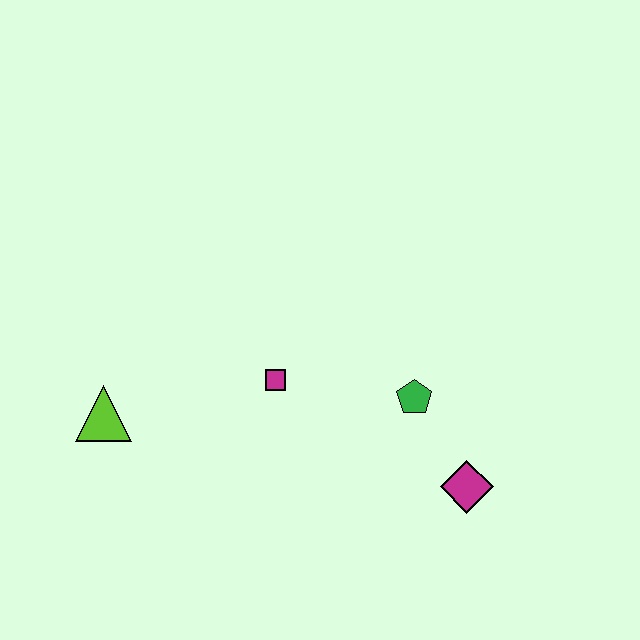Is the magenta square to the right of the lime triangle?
Yes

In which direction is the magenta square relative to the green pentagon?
The magenta square is to the left of the green pentagon.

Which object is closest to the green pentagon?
The magenta diamond is closest to the green pentagon.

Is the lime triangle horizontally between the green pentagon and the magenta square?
No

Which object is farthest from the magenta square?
The magenta diamond is farthest from the magenta square.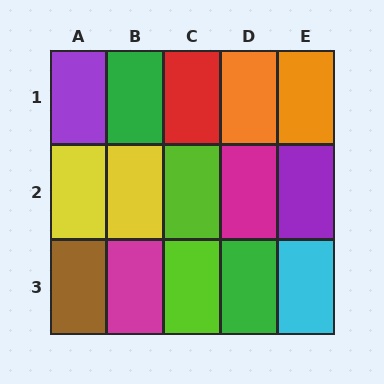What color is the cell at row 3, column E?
Cyan.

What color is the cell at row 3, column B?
Magenta.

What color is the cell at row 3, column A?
Brown.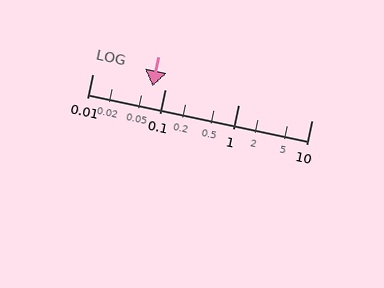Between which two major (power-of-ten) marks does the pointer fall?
The pointer is between 0.01 and 0.1.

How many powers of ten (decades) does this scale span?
The scale spans 3 decades, from 0.01 to 10.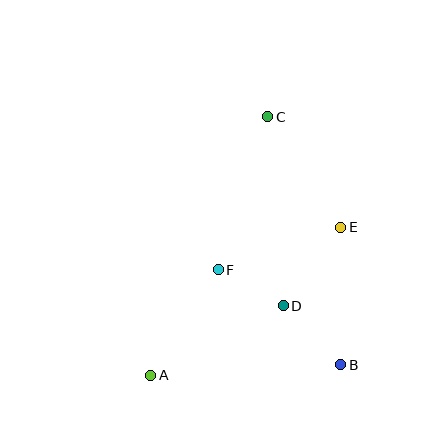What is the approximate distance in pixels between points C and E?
The distance between C and E is approximately 132 pixels.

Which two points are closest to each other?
Points D and F are closest to each other.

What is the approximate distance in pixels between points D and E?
The distance between D and E is approximately 97 pixels.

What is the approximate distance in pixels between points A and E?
The distance between A and E is approximately 241 pixels.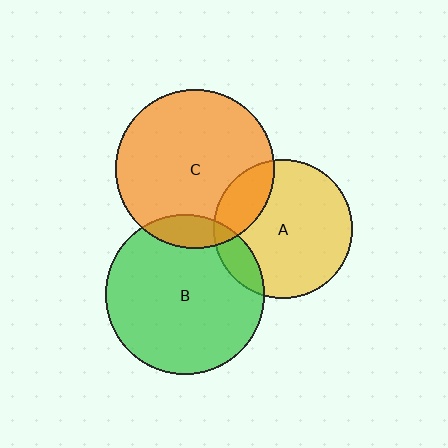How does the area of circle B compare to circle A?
Approximately 1.3 times.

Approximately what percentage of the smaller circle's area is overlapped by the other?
Approximately 15%.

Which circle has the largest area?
Circle B (green).